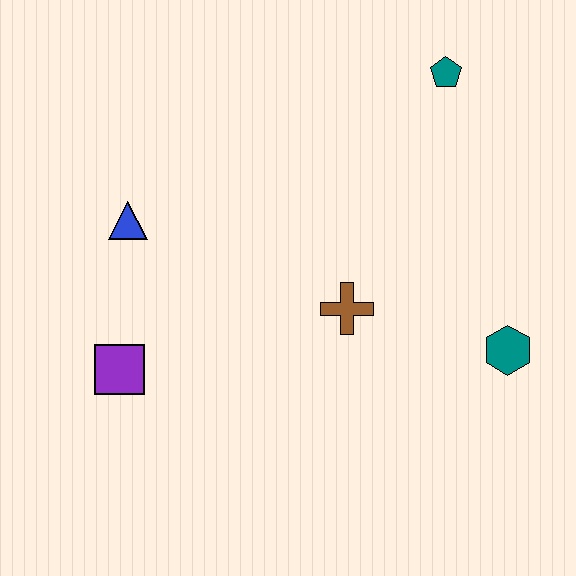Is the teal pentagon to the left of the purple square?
No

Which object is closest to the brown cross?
The teal hexagon is closest to the brown cross.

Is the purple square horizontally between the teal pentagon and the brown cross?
No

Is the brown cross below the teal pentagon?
Yes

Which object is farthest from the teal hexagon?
The blue triangle is farthest from the teal hexagon.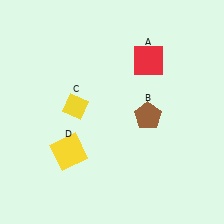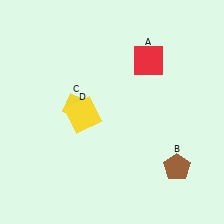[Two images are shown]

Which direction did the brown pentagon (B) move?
The brown pentagon (B) moved down.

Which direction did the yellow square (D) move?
The yellow square (D) moved up.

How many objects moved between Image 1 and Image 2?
2 objects moved between the two images.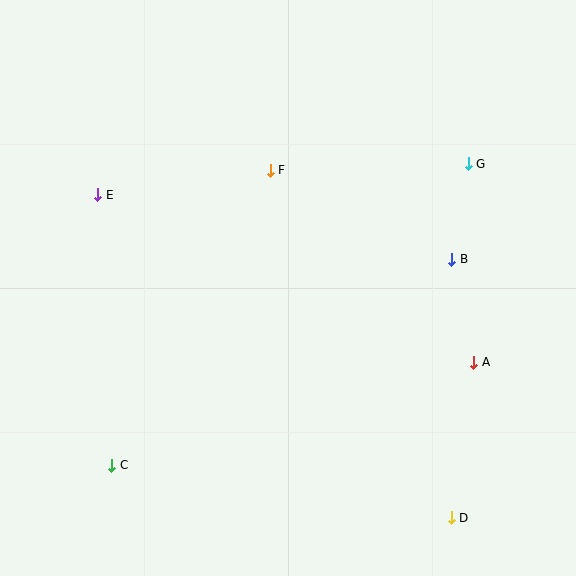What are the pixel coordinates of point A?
Point A is at (474, 362).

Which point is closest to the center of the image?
Point F at (270, 170) is closest to the center.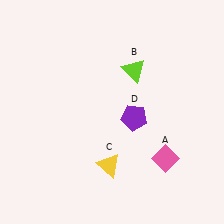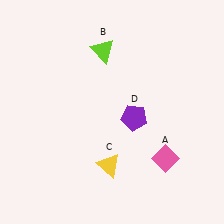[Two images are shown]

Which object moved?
The lime triangle (B) moved left.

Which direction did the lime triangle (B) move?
The lime triangle (B) moved left.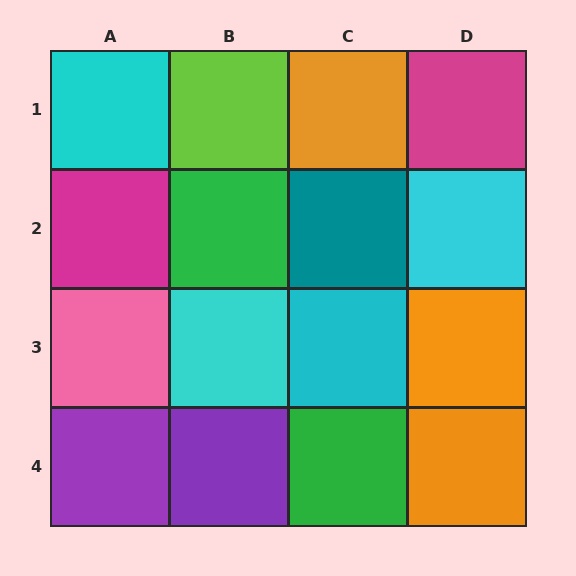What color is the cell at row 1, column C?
Orange.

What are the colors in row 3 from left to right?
Pink, cyan, cyan, orange.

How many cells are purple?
2 cells are purple.